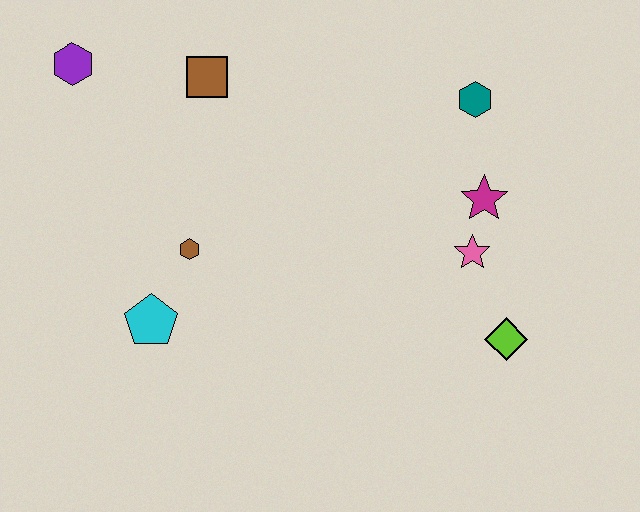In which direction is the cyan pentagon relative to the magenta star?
The cyan pentagon is to the left of the magenta star.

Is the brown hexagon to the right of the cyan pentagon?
Yes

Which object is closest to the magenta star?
The pink star is closest to the magenta star.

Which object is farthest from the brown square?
The lime diamond is farthest from the brown square.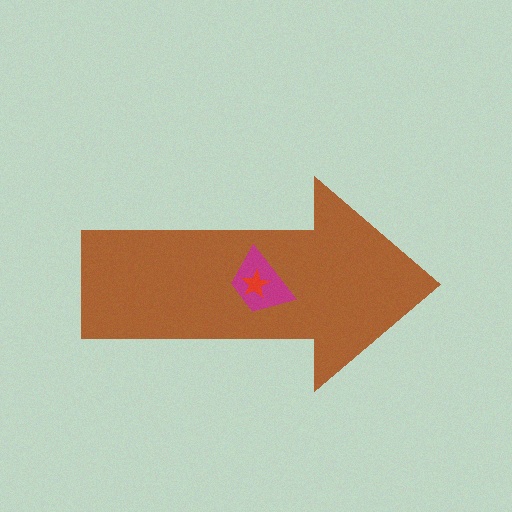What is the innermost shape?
The red star.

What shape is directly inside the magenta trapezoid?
The red star.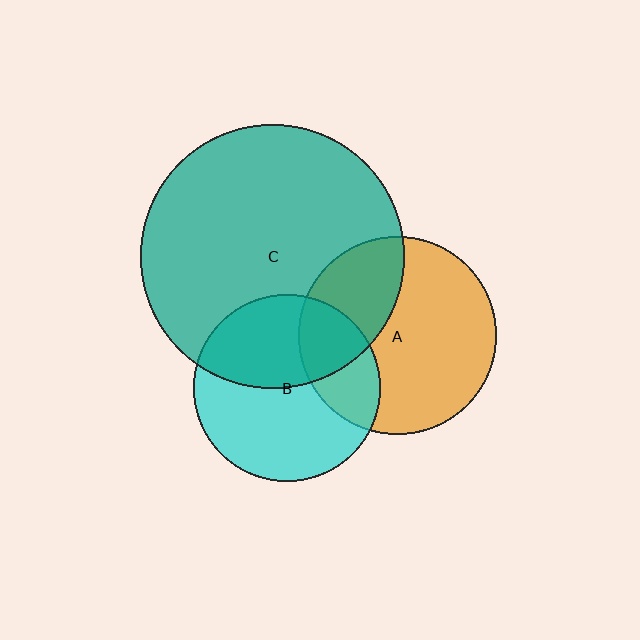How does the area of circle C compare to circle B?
Approximately 2.0 times.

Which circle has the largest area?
Circle C (teal).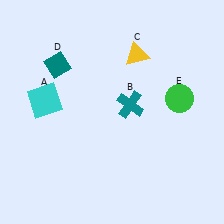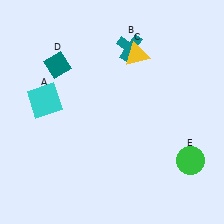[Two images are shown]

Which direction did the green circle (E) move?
The green circle (E) moved down.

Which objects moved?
The objects that moved are: the teal cross (B), the green circle (E).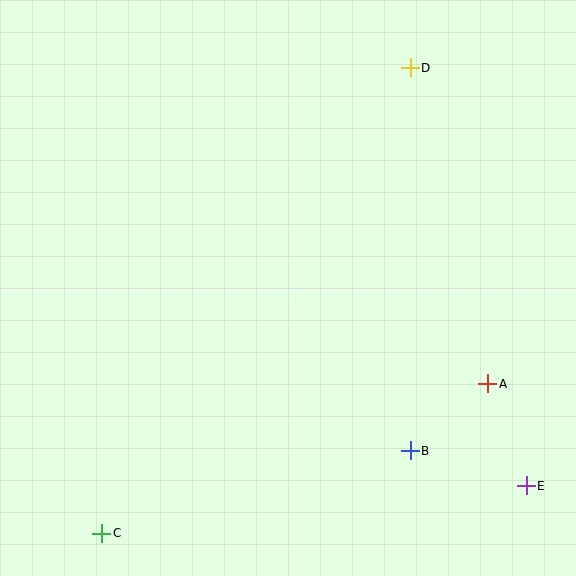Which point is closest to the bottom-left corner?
Point C is closest to the bottom-left corner.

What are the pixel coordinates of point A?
Point A is at (488, 384).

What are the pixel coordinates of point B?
Point B is at (410, 451).